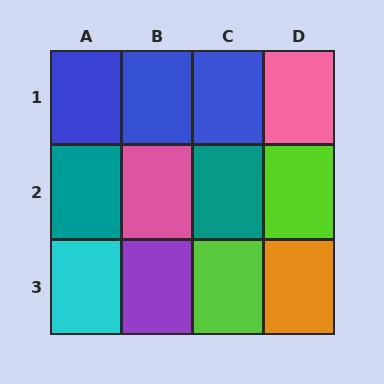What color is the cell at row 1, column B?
Blue.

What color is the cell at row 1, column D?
Pink.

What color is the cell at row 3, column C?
Lime.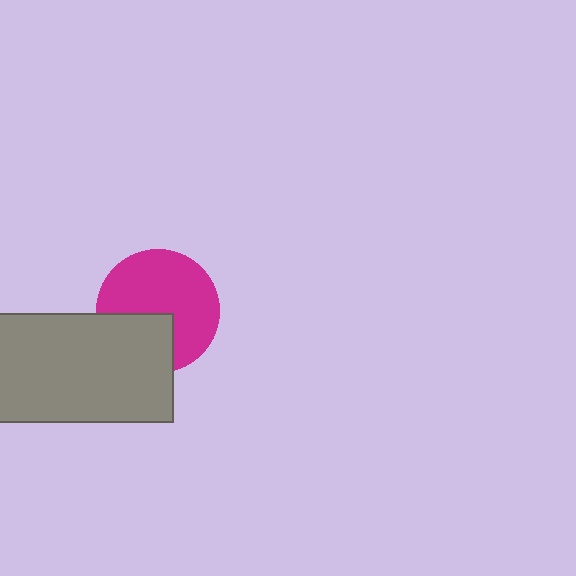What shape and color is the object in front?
The object in front is a gray rectangle.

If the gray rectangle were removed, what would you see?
You would see the complete magenta circle.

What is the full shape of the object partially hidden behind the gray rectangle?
The partially hidden object is a magenta circle.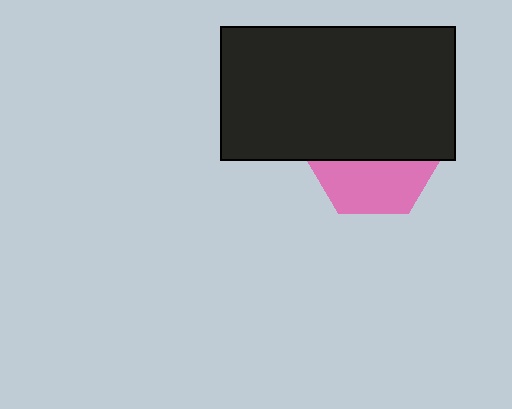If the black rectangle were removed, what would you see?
You would see the complete pink hexagon.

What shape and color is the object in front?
The object in front is a black rectangle.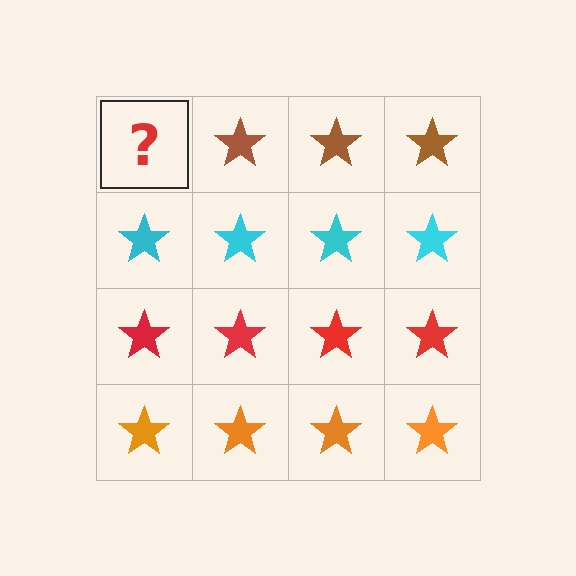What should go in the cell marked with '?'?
The missing cell should contain a brown star.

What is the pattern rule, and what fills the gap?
The rule is that each row has a consistent color. The gap should be filled with a brown star.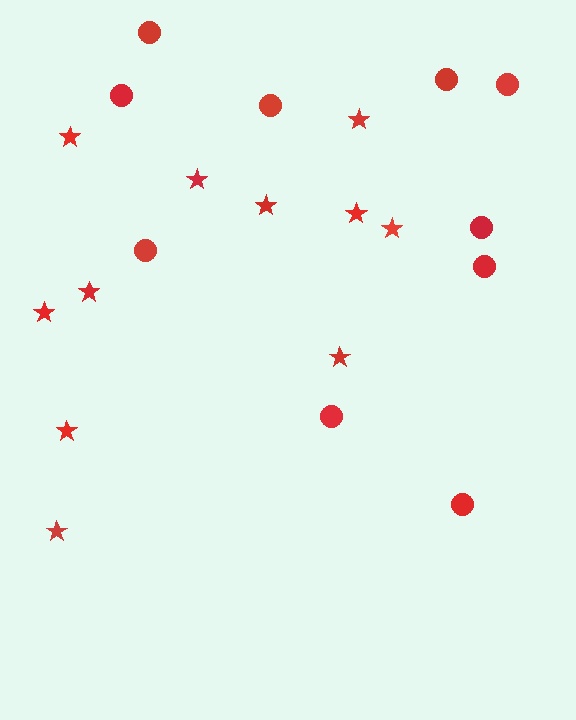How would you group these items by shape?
There are 2 groups: one group of circles (10) and one group of stars (11).